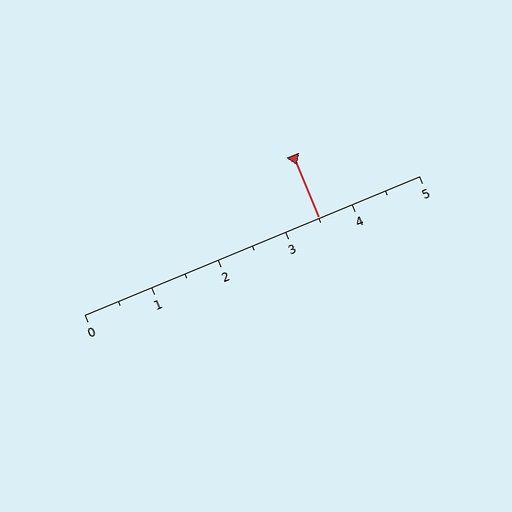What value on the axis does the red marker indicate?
The marker indicates approximately 3.5.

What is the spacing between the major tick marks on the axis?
The major ticks are spaced 1 apart.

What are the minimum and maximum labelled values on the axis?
The axis runs from 0 to 5.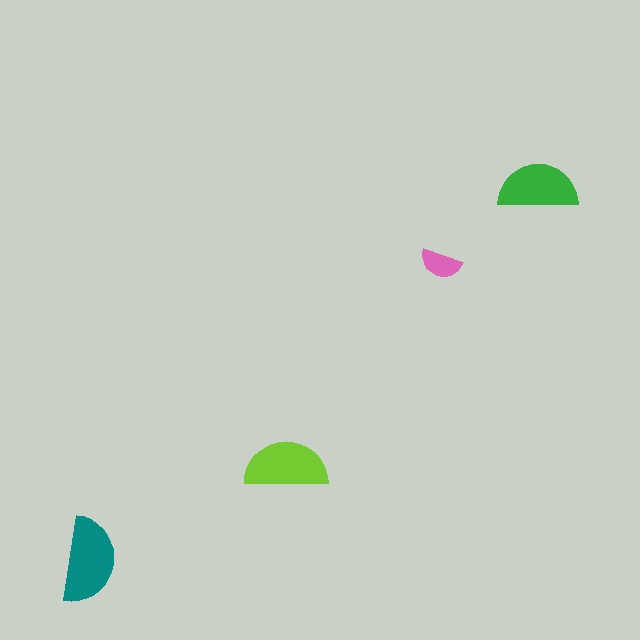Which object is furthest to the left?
The teal semicircle is leftmost.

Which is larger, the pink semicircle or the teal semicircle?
The teal one.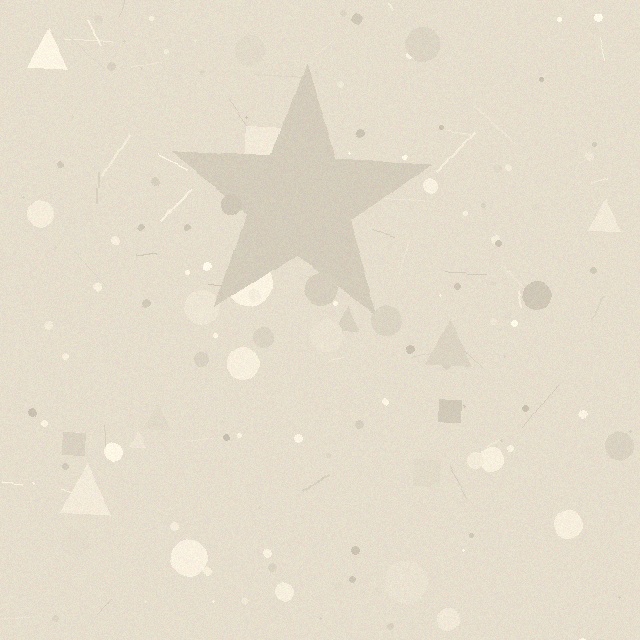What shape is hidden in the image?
A star is hidden in the image.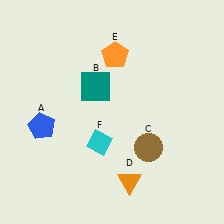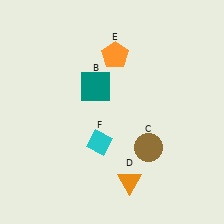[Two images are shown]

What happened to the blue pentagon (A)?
The blue pentagon (A) was removed in Image 2. It was in the bottom-left area of Image 1.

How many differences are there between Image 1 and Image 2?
There is 1 difference between the two images.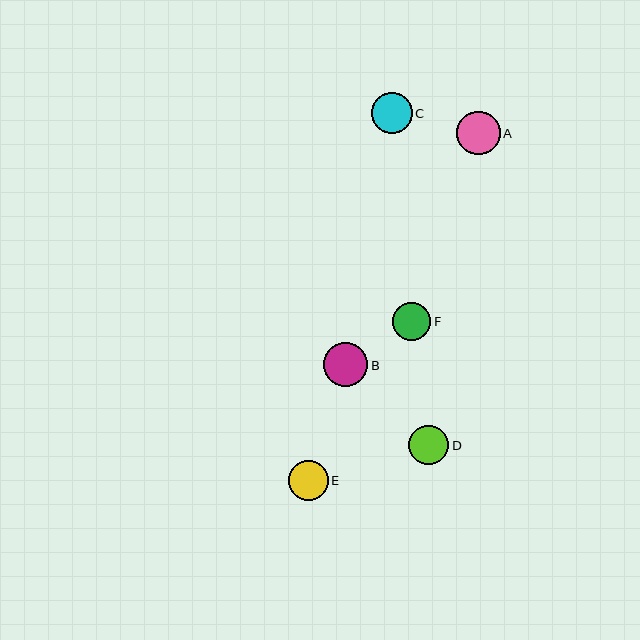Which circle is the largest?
Circle B is the largest with a size of approximately 44 pixels.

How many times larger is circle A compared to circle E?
Circle A is approximately 1.1 times the size of circle E.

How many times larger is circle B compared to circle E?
Circle B is approximately 1.1 times the size of circle E.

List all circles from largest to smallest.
From largest to smallest: B, A, C, D, E, F.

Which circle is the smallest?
Circle F is the smallest with a size of approximately 38 pixels.